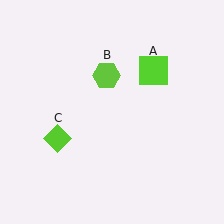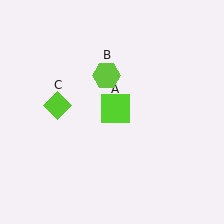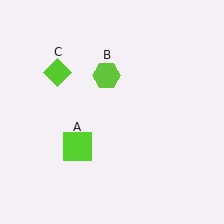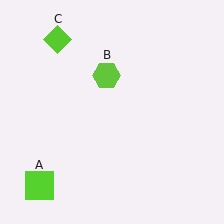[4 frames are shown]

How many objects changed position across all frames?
2 objects changed position: lime square (object A), lime diamond (object C).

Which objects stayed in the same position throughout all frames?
Lime hexagon (object B) remained stationary.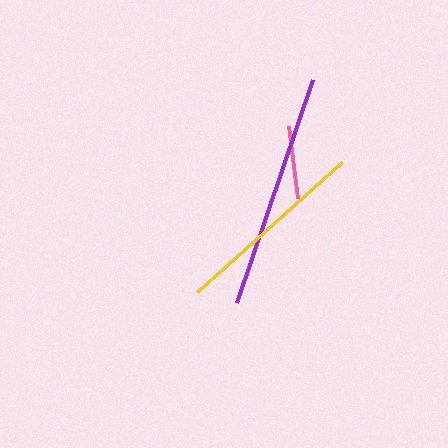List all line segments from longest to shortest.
From longest to shortest: purple, yellow, pink.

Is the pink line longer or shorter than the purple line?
The purple line is longer than the pink line.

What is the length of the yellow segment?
The yellow segment is approximately 194 pixels long.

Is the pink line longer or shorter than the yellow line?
The yellow line is longer than the pink line.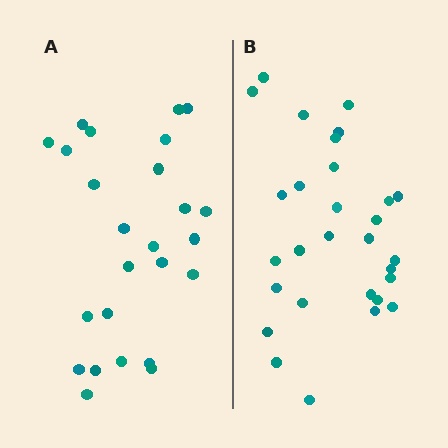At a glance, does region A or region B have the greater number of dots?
Region B (the right region) has more dots.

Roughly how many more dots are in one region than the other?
Region B has about 4 more dots than region A.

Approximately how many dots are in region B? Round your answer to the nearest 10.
About 30 dots. (The exact count is 29, which rounds to 30.)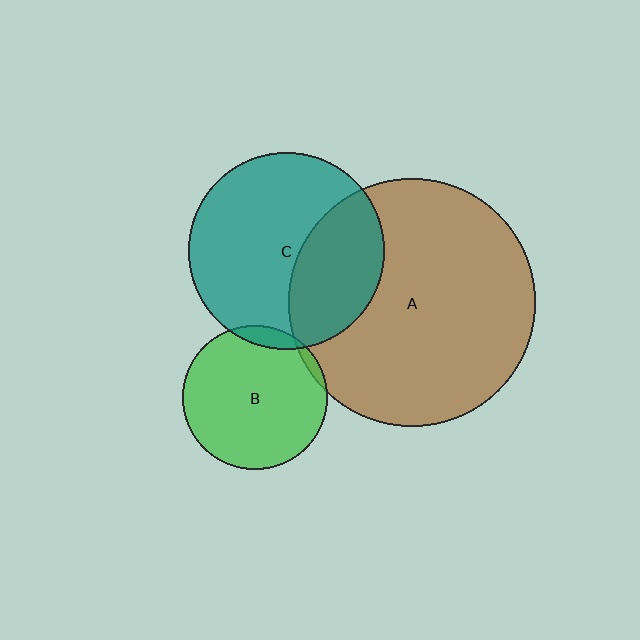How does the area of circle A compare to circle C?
Approximately 1.6 times.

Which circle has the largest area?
Circle A (brown).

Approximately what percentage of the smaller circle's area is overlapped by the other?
Approximately 5%.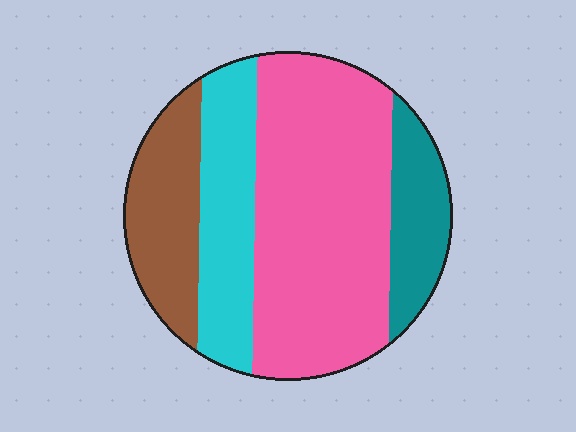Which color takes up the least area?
Teal, at roughly 15%.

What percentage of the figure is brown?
Brown takes up about one sixth (1/6) of the figure.